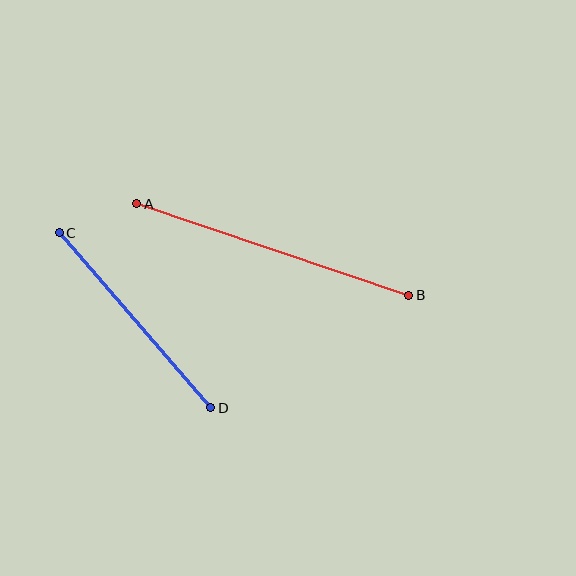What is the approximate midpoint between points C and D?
The midpoint is at approximately (135, 320) pixels.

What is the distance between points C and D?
The distance is approximately 232 pixels.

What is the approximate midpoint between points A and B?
The midpoint is at approximately (273, 249) pixels.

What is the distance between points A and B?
The distance is approximately 287 pixels.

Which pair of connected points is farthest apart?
Points A and B are farthest apart.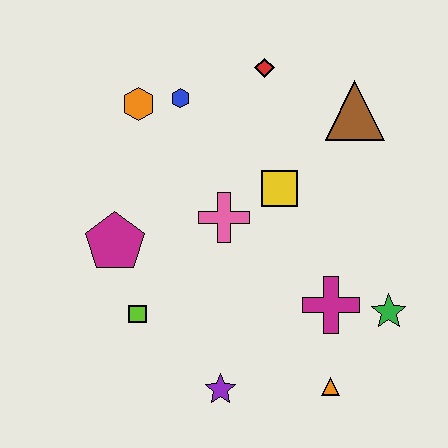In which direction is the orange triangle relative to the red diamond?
The orange triangle is below the red diamond.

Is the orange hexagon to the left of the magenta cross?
Yes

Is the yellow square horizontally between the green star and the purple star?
Yes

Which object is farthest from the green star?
The orange hexagon is farthest from the green star.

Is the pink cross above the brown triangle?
No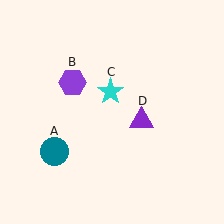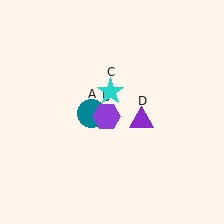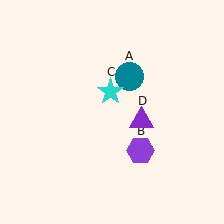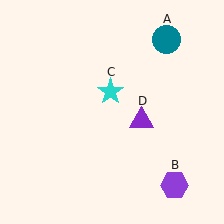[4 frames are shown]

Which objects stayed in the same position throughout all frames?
Cyan star (object C) and purple triangle (object D) remained stationary.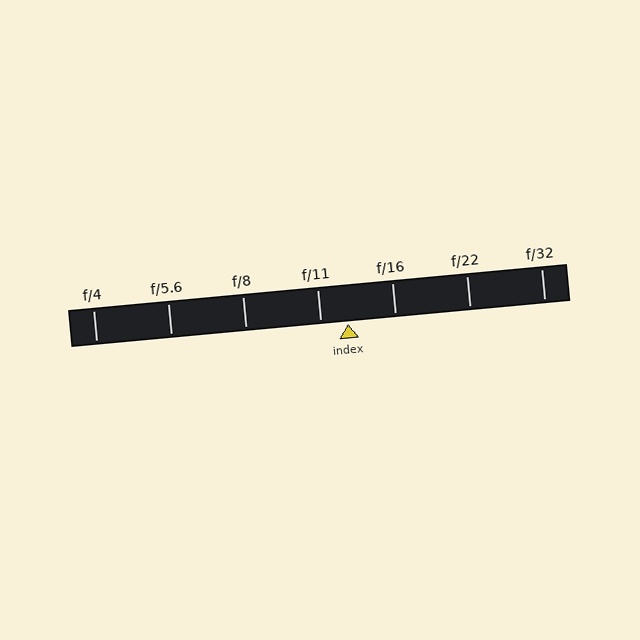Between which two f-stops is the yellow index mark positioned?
The index mark is between f/11 and f/16.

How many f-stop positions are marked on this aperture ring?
There are 7 f-stop positions marked.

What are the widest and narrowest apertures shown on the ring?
The widest aperture shown is f/4 and the narrowest is f/32.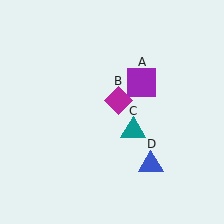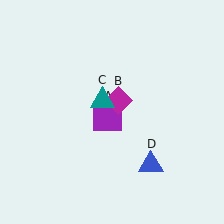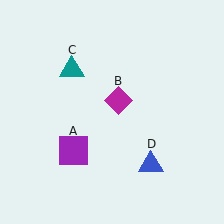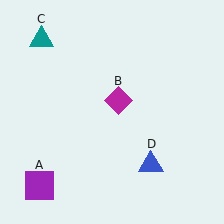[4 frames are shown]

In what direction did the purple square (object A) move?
The purple square (object A) moved down and to the left.